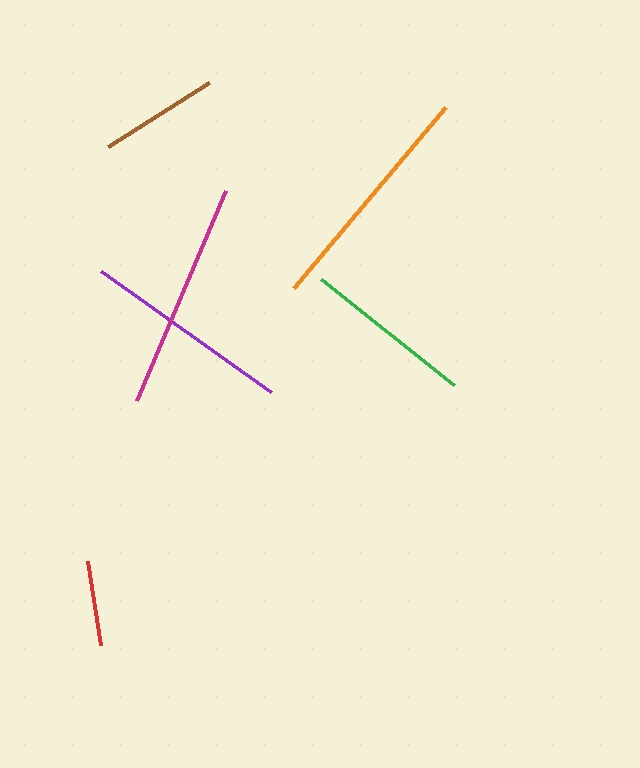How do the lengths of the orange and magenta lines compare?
The orange and magenta lines are approximately the same length.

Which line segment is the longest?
The orange line is the longest at approximately 236 pixels.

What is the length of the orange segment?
The orange segment is approximately 236 pixels long.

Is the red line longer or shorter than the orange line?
The orange line is longer than the red line.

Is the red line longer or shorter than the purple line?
The purple line is longer than the red line.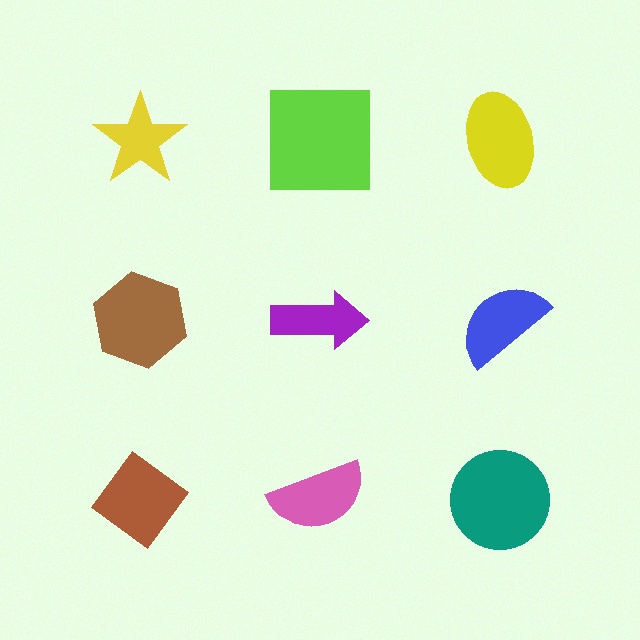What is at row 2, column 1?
A brown hexagon.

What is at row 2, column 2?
A purple arrow.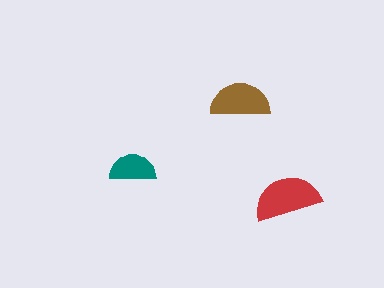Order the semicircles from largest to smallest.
the red one, the brown one, the teal one.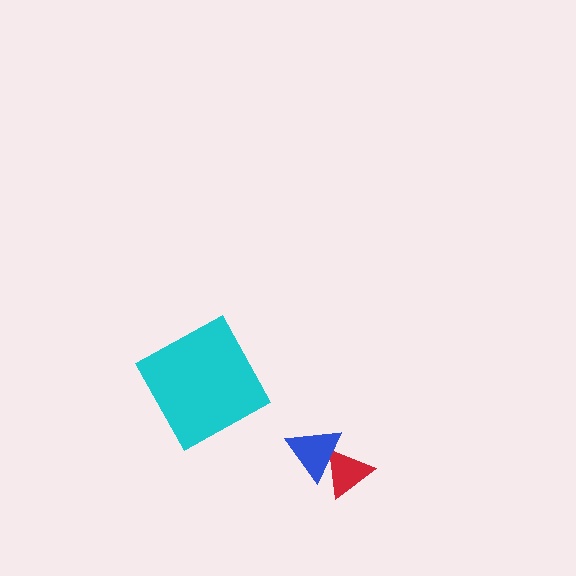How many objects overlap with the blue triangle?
1 object overlaps with the blue triangle.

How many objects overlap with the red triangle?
1 object overlaps with the red triangle.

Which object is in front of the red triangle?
The blue triangle is in front of the red triangle.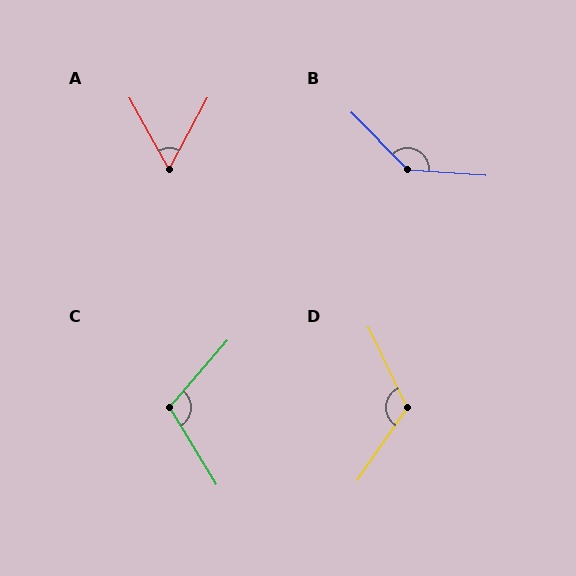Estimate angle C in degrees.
Approximately 108 degrees.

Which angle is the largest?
B, at approximately 139 degrees.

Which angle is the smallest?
A, at approximately 57 degrees.